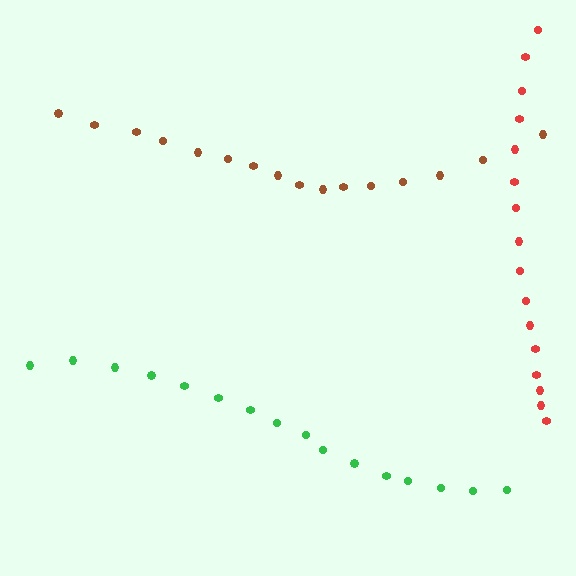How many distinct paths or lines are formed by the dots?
There are 3 distinct paths.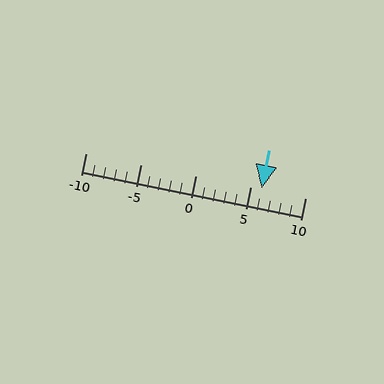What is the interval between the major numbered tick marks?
The major tick marks are spaced 5 units apart.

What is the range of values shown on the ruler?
The ruler shows values from -10 to 10.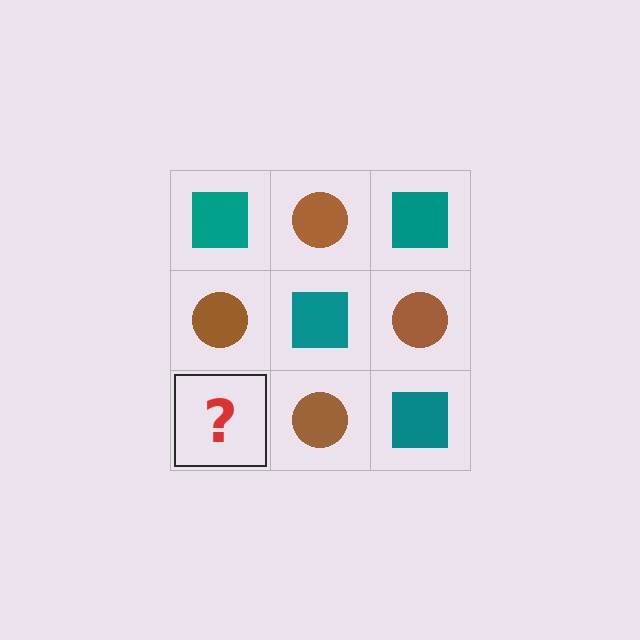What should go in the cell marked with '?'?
The missing cell should contain a teal square.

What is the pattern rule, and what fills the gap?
The rule is that it alternates teal square and brown circle in a checkerboard pattern. The gap should be filled with a teal square.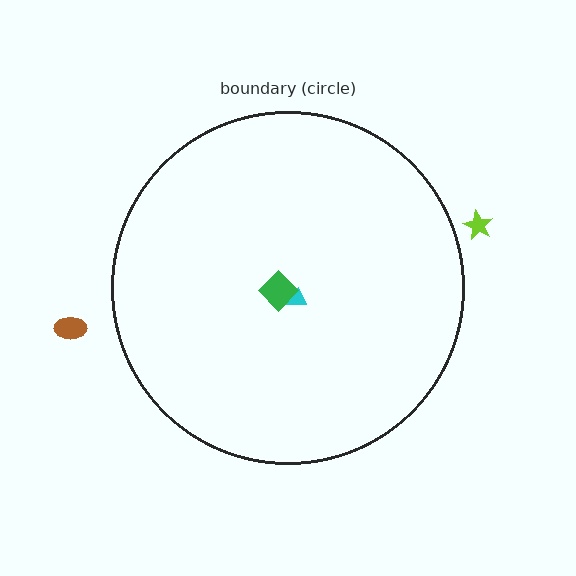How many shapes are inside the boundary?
2 inside, 2 outside.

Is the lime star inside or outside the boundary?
Outside.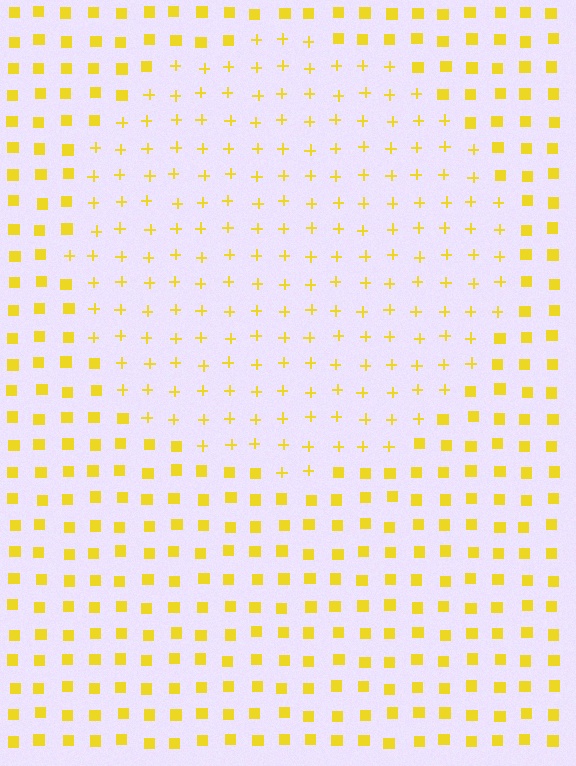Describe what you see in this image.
The image is filled with small yellow elements arranged in a uniform grid. A circle-shaped region contains plus signs, while the surrounding area contains squares. The boundary is defined purely by the change in element shape.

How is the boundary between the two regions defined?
The boundary is defined by a change in element shape: plus signs inside vs. squares outside. All elements share the same color and spacing.